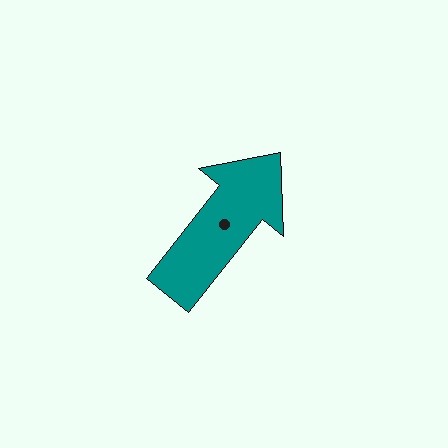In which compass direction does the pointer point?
Northeast.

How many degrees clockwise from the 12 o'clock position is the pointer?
Approximately 38 degrees.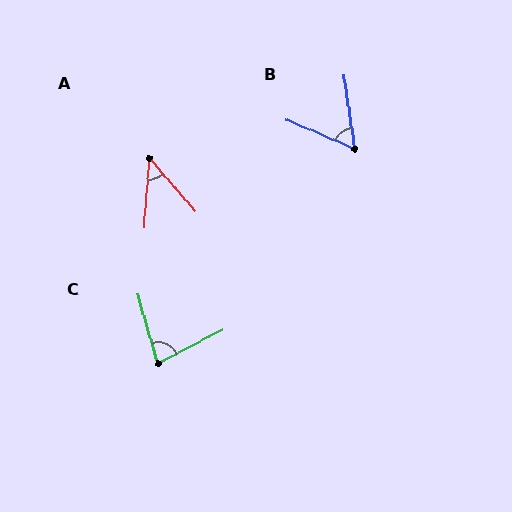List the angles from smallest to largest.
A (46°), B (58°), C (79°).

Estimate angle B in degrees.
Approximately 58 degrees.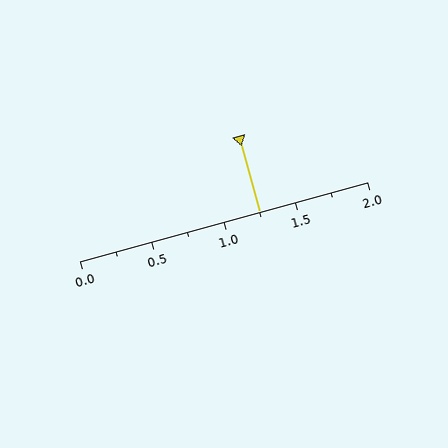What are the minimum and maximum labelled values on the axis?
The axis runs from 0.0 to 2.0.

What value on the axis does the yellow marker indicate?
The marker indicates approximately 1.25.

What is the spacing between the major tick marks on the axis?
The major ticks are spaced 0.5 apart.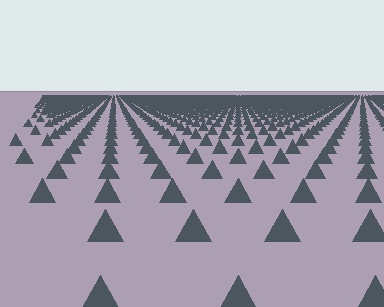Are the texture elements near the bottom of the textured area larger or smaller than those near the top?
Larger. Near the bottom, elements are closer to the viewer and appear at a bigger on-screen size.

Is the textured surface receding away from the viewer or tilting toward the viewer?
The surface is receding away from the viewer. Texture elements get smaller and denser toward the top.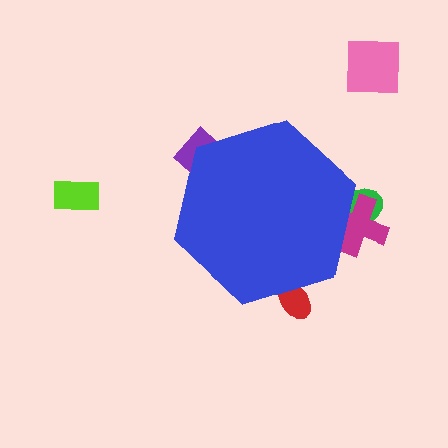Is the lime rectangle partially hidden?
No, the lime rectangle is fully visible.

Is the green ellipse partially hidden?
Yes, the green ellipse is partially hidden behind the blue hexagon.